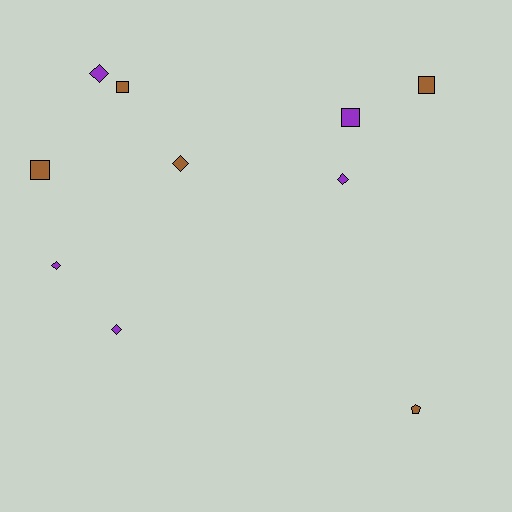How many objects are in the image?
There are 10 objects.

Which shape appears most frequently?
Diamond, with 5 objects.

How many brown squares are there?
There are 3 brown squares.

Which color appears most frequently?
Brown, with 5 objects.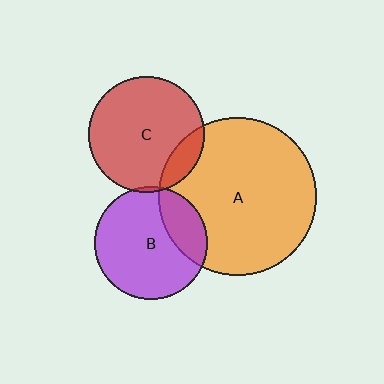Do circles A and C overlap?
Yes.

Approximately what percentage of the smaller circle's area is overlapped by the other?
Approximately 15%.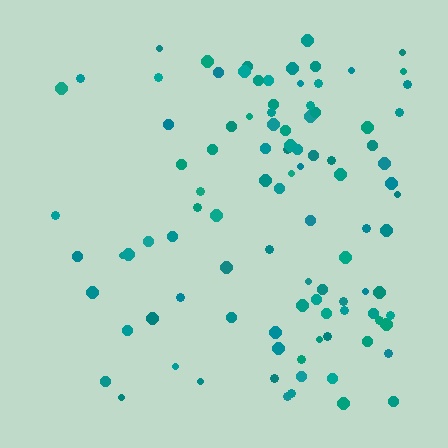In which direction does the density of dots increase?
From left to right, with the right side densest.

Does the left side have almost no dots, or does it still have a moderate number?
Still a moderate number, just noticeably fewer than the right.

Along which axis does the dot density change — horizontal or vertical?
Horizontal.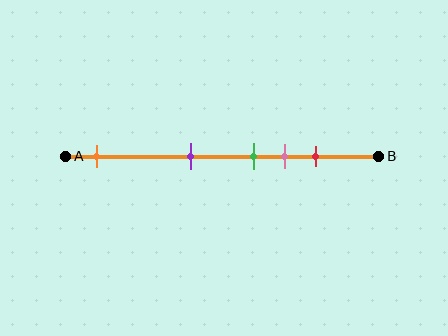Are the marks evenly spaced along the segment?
No, the marks are not evenly spaced.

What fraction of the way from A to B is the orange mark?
The orange mark is approximately 10% (0.1) of the way from A to B.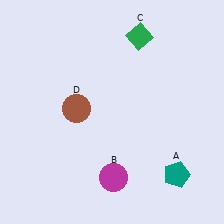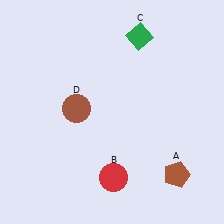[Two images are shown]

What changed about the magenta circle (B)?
In Image 1, B is magenta. In Image 2, it changed to red.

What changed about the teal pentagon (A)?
In Image 1, A is teal. In Image 2, it changed to brown.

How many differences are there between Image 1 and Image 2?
There are 2 differences between the two images.